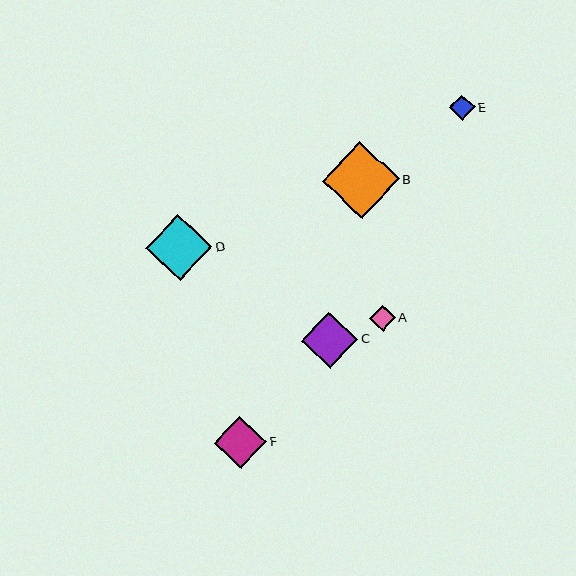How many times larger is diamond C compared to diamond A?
Diamond C is approximately 2.2 times the size of diamond A.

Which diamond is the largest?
Diamond B is the largest with a size of approximately 76 pixels.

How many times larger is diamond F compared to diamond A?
Diamond F is approximately 2.0 times the size of diamond A.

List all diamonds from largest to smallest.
From largest to smallest: B, D, C, F, A, E.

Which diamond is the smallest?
Diamond E is the smallest with a size of approximately 26 pixels.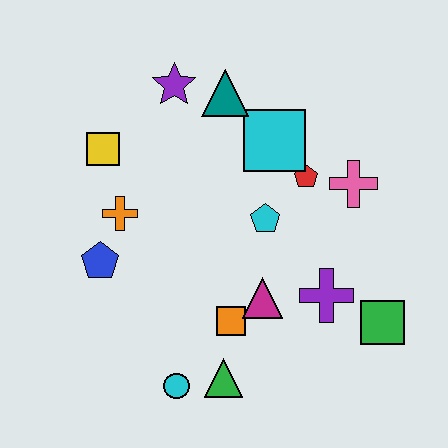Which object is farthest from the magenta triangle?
The purple star is farthest from the magenta triangle.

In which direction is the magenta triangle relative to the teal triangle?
The magenta triangle is below the teal triangle.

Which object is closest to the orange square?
The magenta triangle is closest to the orange square.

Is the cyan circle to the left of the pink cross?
Yes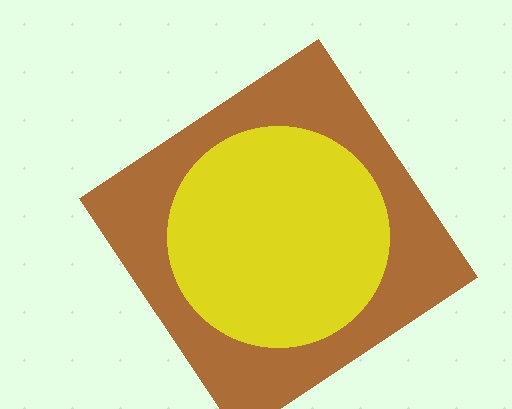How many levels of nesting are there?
2.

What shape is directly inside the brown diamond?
The yellow circle.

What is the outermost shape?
The brown diamond.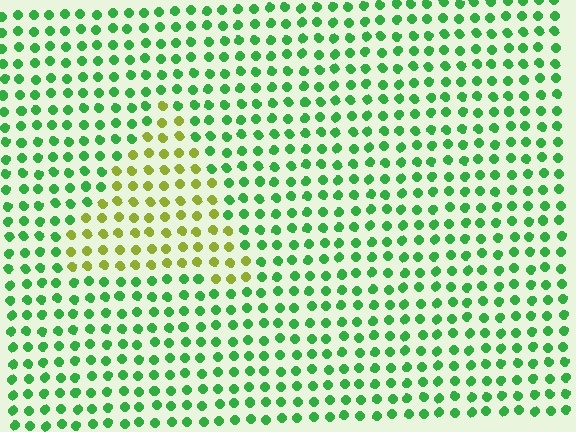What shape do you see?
I see a triangle.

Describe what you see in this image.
The image is filled with small green elements in a uniform arrangement. A triangle-shaped region is visible where the elements are tinted to a slightly different hue, forming a subtle color boundary.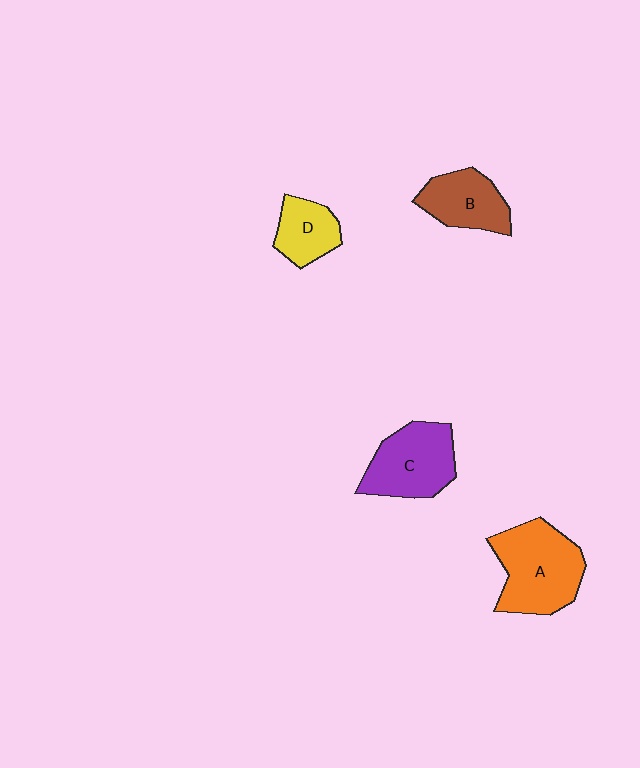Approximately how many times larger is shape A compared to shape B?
Approximately 1.6 times.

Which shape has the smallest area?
Shape D (yellow).